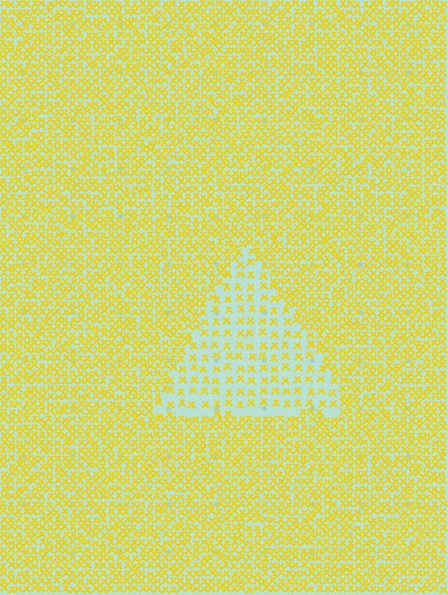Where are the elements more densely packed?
The elements are more densely packed outside the triangle boundary.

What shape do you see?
I see a triangle.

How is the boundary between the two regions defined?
The boundary is defined by a change in element density (approximately 2.3x ratio). All elements are the same color, size, and shape.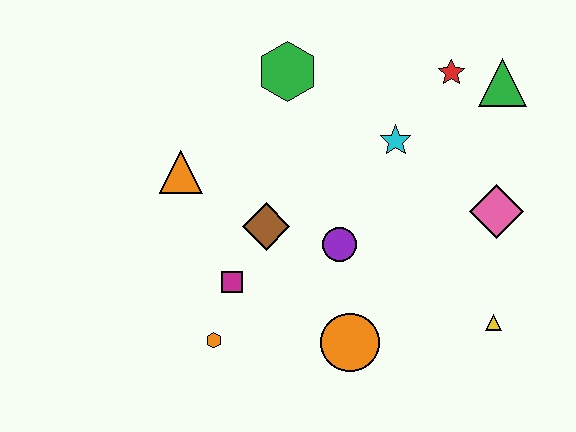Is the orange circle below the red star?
Yes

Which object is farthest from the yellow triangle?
The orange triangle is farthest from the yellow triangle.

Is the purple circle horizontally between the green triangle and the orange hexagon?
Yes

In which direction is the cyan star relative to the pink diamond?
The cyan star is to the left of the pink diamond.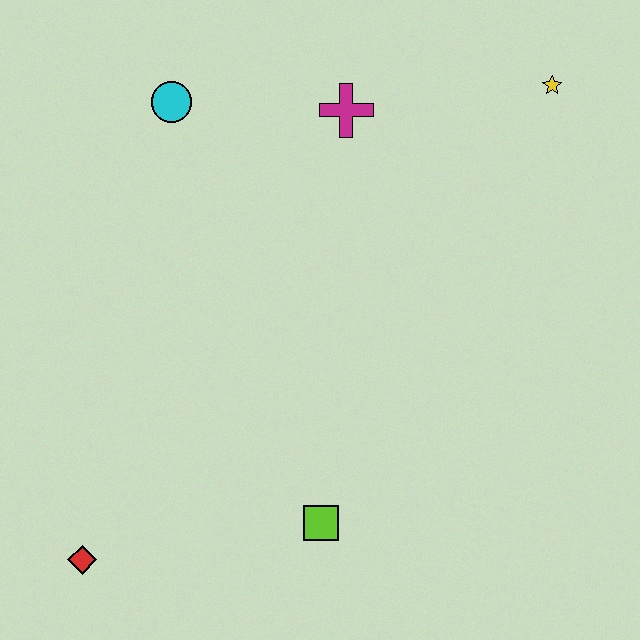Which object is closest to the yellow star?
The magenta cross is closest to the yellow star.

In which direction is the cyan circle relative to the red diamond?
The cyan circle is above the red diamond.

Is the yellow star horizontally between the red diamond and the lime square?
No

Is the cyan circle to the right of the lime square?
No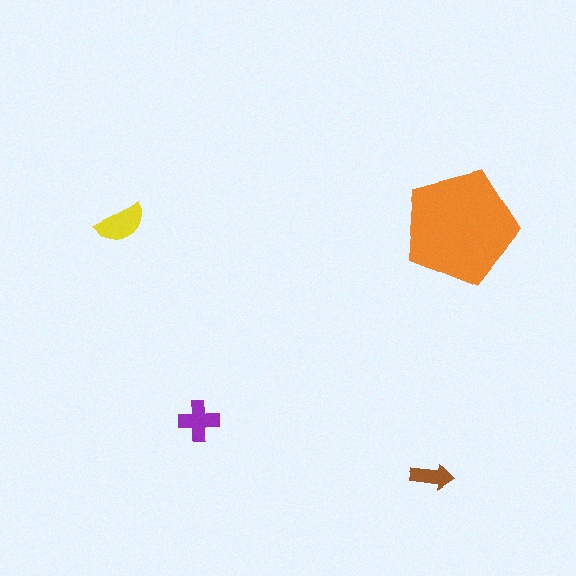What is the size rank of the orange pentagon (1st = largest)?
1st.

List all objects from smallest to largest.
The brown arrow, the purple cross, the yellow semicircle, the orange pentagon.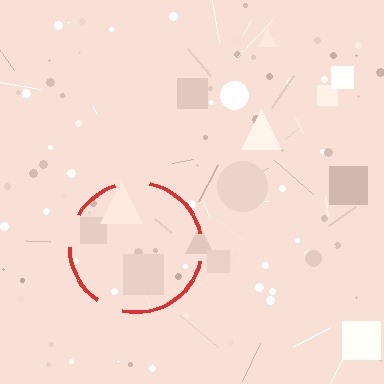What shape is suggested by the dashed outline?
The dashed outline suggests a circle.